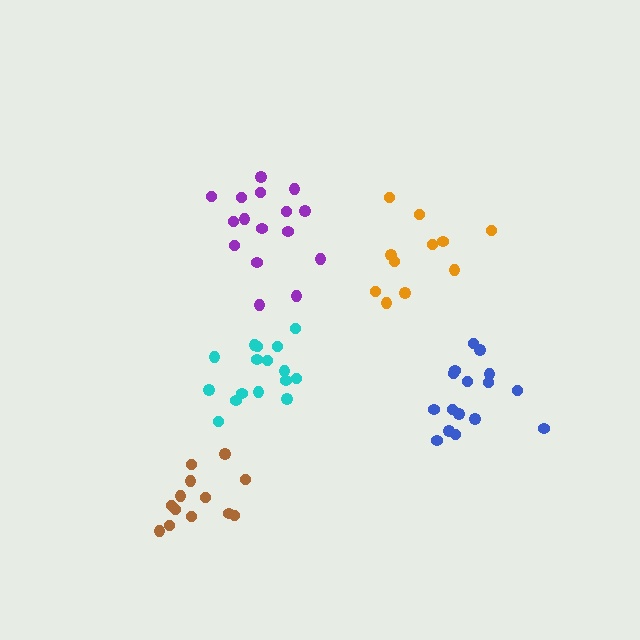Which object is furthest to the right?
The blue cluster is rightmost.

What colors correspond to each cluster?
The clusters are colored: brown, cyan, orange, blue, purple.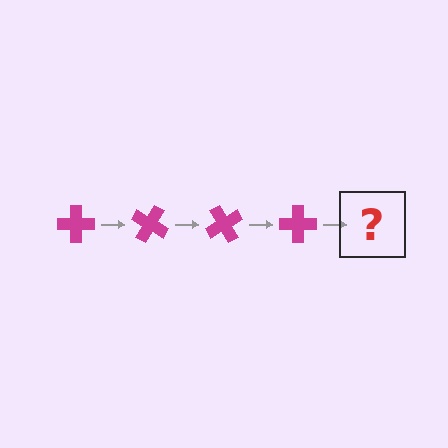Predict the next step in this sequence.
The next step is a magenta cross rotated 120 degrees.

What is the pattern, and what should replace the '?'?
The pattern is that the cross rotates 30 degrees each step. The '?' should be a magenta cross rotated 120 degrees.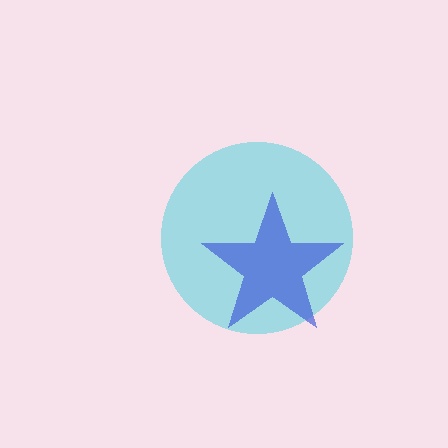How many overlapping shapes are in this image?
There are 2 overlapping shapes in the image.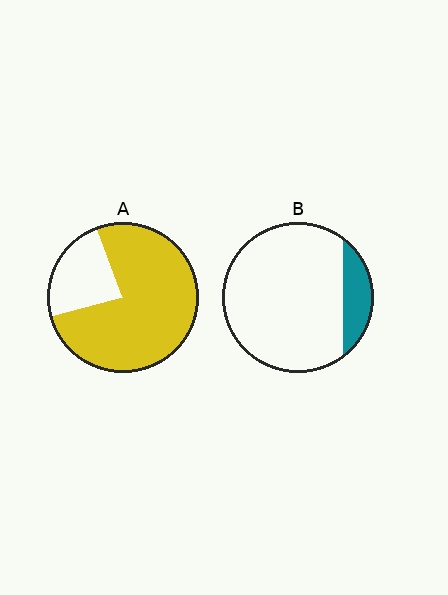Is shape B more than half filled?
No.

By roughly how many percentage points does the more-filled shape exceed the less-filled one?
By roughly 60 percentage points (A over B).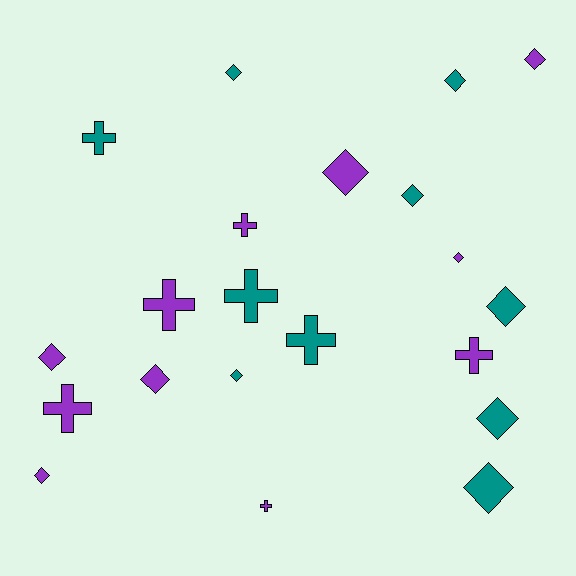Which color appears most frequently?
Purple, with 11 objects.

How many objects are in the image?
There are 21 objects.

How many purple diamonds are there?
There are 6 purple diamonds.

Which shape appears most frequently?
Diamond, with 13 objects.